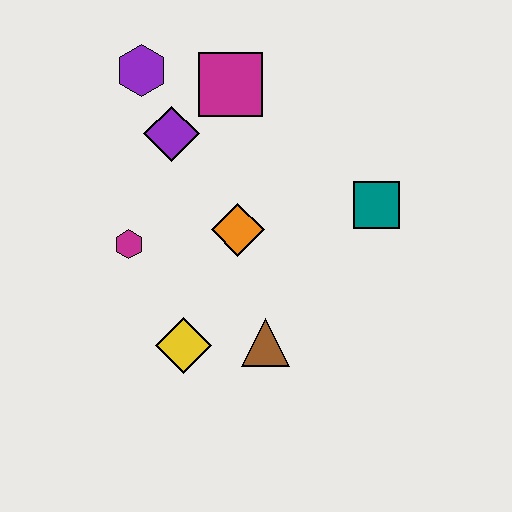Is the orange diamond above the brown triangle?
Yes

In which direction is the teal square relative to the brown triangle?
The teal square is above the brown triangle.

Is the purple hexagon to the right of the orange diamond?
No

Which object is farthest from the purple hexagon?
The brown triangle is farthest from the purple hexagon.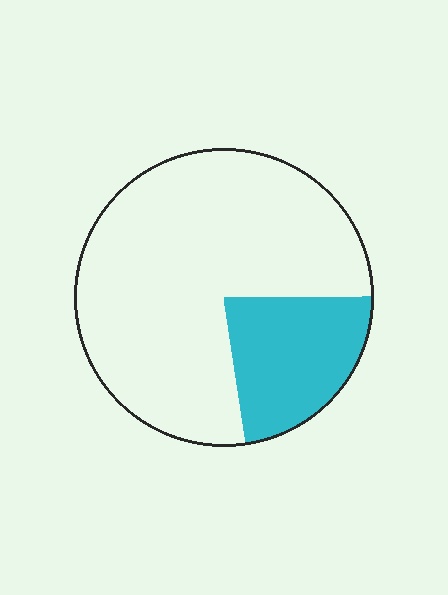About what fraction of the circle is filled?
About one quarter (1/4).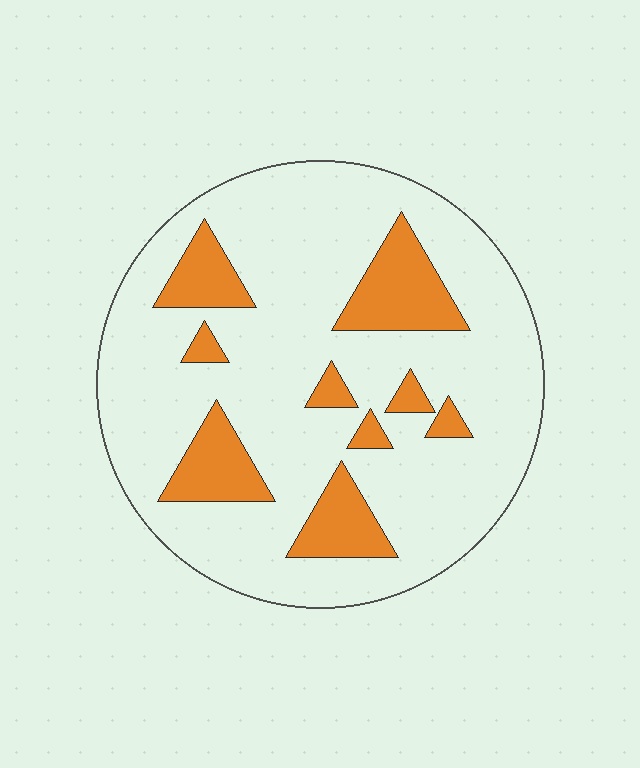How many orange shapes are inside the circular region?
9.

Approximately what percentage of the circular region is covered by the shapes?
Approximately 20%.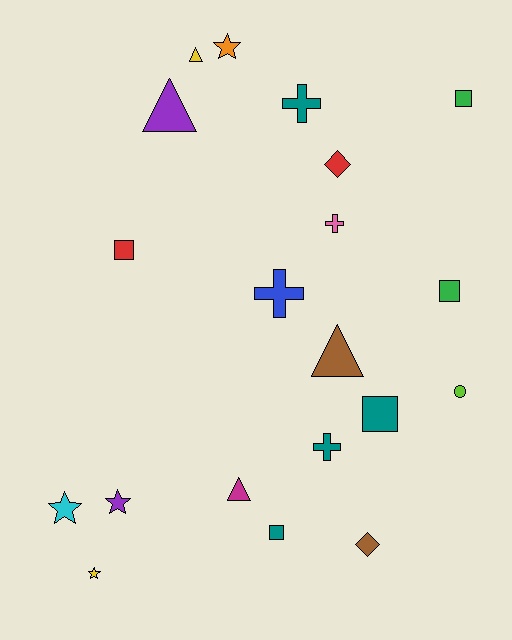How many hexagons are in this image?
There are no hexagons.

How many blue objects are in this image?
There is 1 blue object.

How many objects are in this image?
There are 20 objects.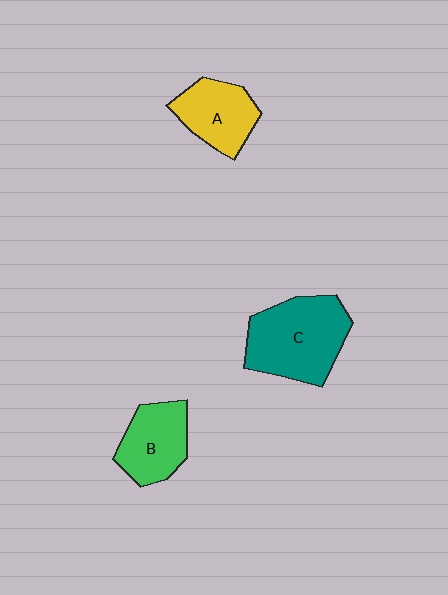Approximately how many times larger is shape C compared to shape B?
Approximately 1.5 times.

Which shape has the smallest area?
Shape A (yellow).